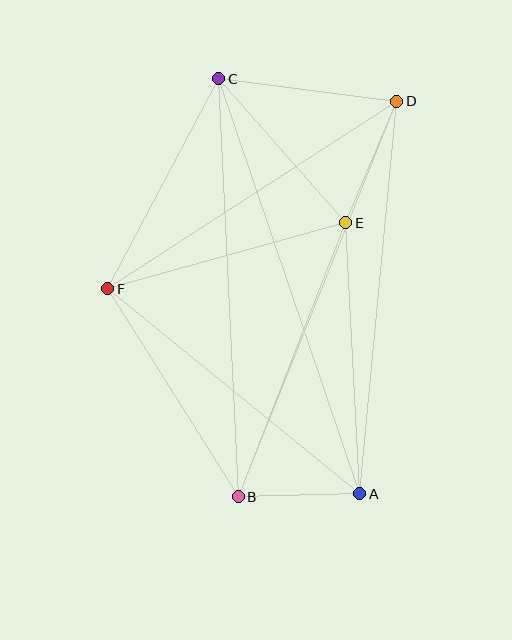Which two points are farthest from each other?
Points A and C are farthest from each other.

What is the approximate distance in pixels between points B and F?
The distance between B and F is approximately 245 pixels.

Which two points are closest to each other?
Points A and B are closest to each other.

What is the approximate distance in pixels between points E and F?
The distance between E and F is approximately 247 pixels.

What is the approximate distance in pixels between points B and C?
The distance between B and C is approximately 418 pixels.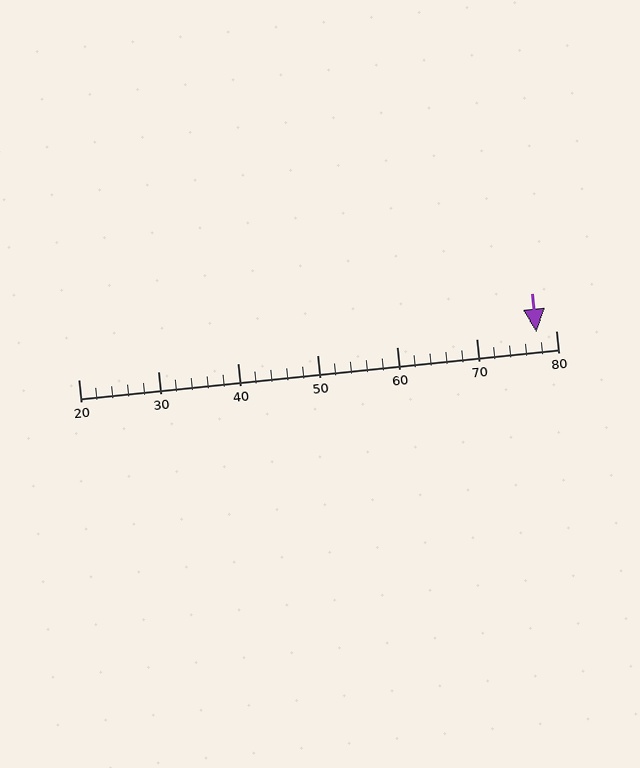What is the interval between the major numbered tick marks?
The major tick marks are spaced 10 units apart.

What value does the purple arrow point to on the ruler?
The purple arrow points to approximately 78.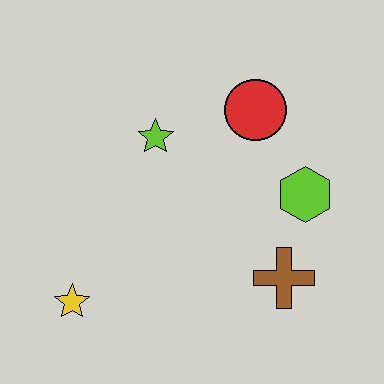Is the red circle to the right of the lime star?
Yes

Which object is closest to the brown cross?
The lime hexagon is closest to the brown cross.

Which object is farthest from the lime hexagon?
The yellow star is farthest from the lime hexagon.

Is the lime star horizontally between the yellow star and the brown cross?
Yes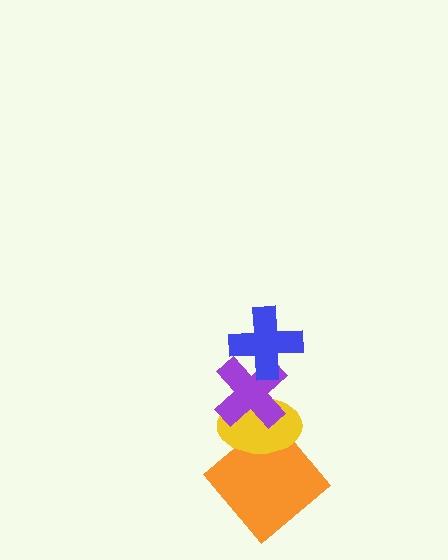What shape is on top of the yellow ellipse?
The purple cross is on top of the yellow ellipse.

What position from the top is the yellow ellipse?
The yellow ellipse is 3rd from the top.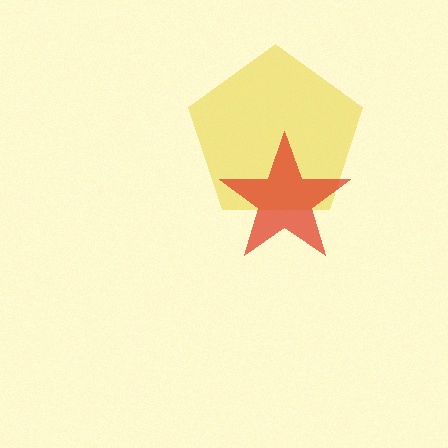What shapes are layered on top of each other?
The layered shapes are: a yellow pentagon, a red star.